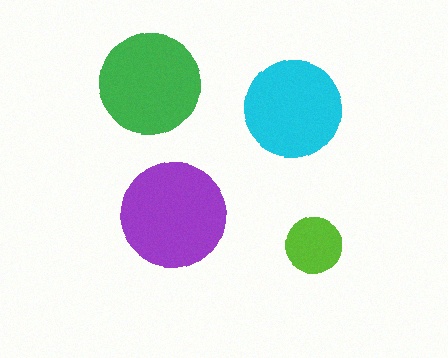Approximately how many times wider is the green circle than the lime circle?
About 2 times wider.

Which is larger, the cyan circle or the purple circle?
The purple one.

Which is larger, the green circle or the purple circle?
The purple one.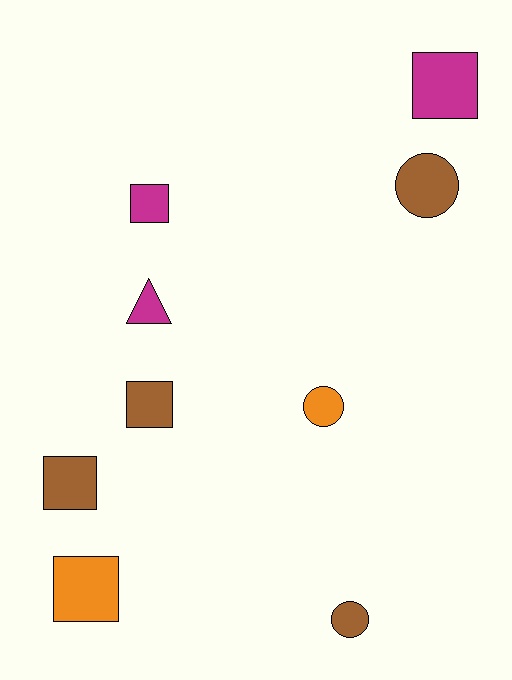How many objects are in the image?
There are 9 objects.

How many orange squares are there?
There is 1 orange square.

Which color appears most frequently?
Brown, with 4 objects.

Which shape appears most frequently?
Square, with 5 objects.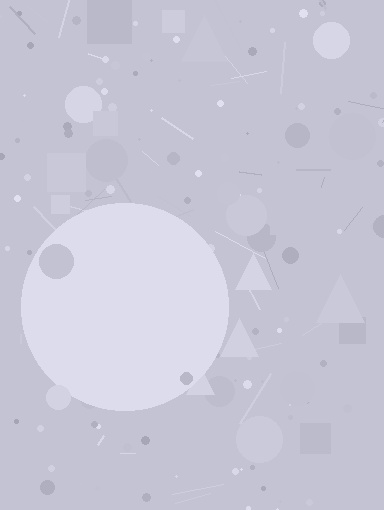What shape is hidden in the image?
A circle is hidden in the image.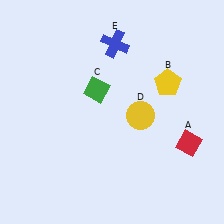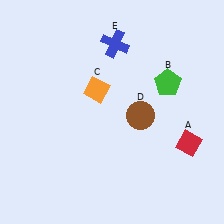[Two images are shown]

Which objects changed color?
B changed from yellow to green. C changed from green to orange. D changed from yellow to brown.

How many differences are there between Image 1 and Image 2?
There are 3 differences between the two images.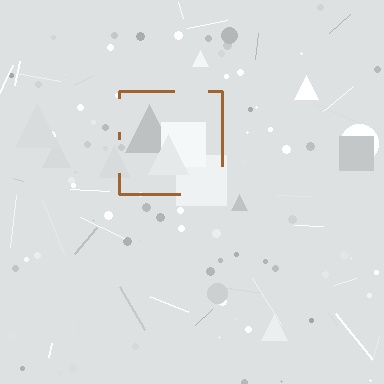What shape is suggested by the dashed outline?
The dashed outline suggests a square.